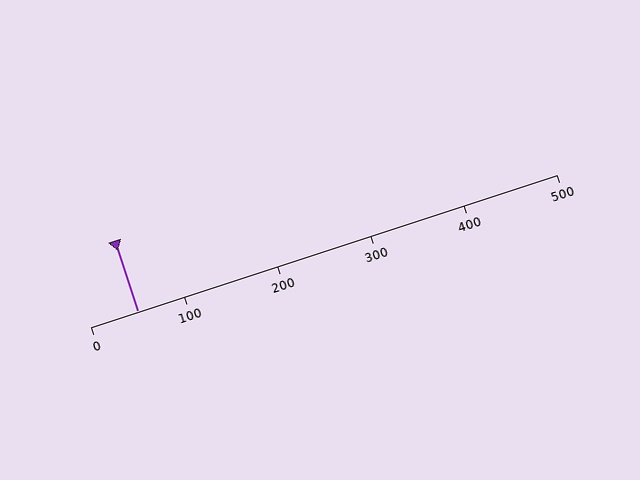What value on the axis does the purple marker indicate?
The marker indicates approximately 50.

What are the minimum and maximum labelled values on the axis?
The axis runs from 0 to 500.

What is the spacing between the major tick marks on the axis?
The major ticks are spaced 100 apart.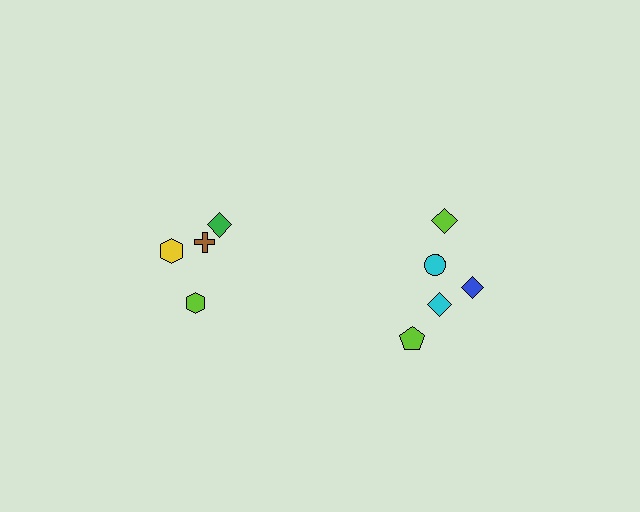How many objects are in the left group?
There are 4 objects.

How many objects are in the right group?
There are 6 objects.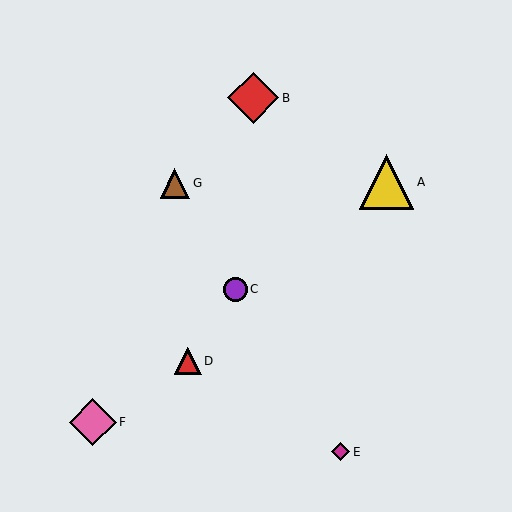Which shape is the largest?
The yellow triangle (labeled A) is the largest.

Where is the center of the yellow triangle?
The center of the yellow triangle is at (386, 182).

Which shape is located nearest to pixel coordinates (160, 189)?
The brown triangle (labeled G) at (175, 183) is nearest to that location.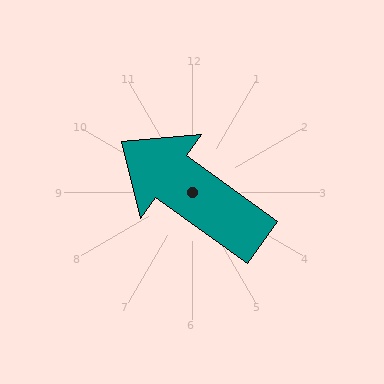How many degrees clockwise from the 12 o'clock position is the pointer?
Approximately 306 degrees.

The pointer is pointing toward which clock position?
Roughly 10 o'clock.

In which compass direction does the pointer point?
Northwest.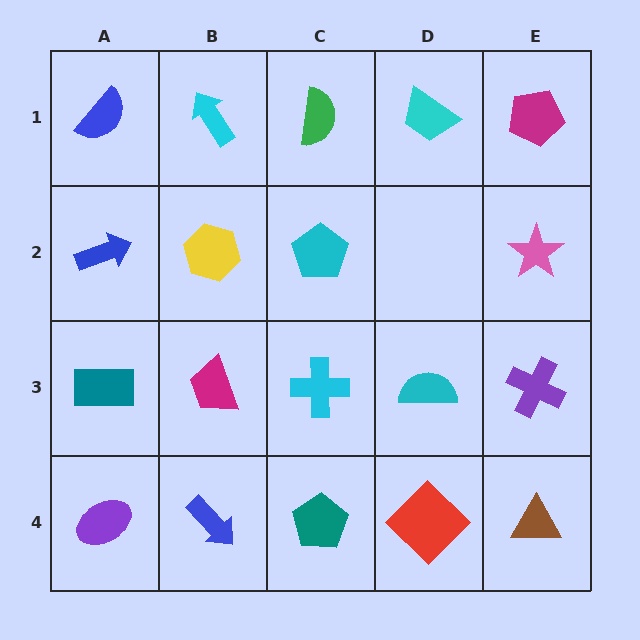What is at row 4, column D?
A red diamond.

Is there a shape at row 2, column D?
No, that cell is empty.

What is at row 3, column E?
A purple cross.